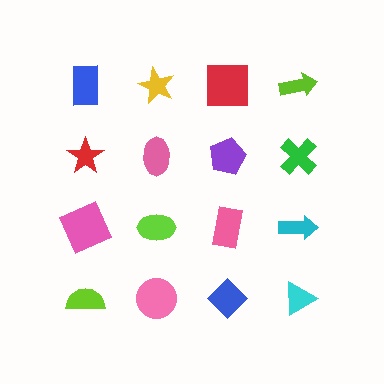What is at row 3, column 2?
A lime ellipse.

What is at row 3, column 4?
A cyan arrow.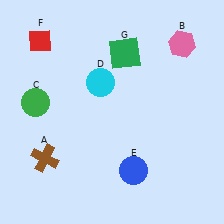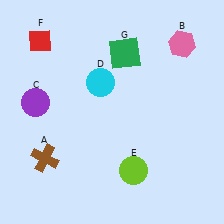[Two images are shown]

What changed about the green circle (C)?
In Image 1, C is green. In Image 2, it changed to purple.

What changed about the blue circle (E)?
In Image 1, E is blue. In Image 2, it changed to lime.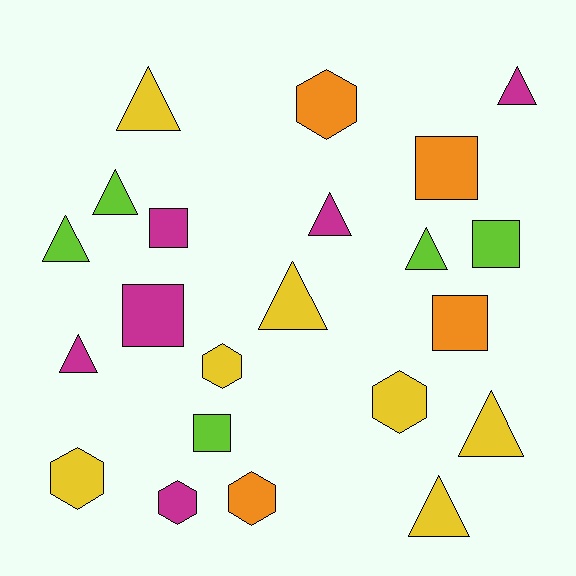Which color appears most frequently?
Yellow, with 7 objects.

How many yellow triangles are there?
There are 4 yellow triangles.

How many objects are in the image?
There are 22 objects.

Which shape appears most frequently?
Triangle, with 10 objects.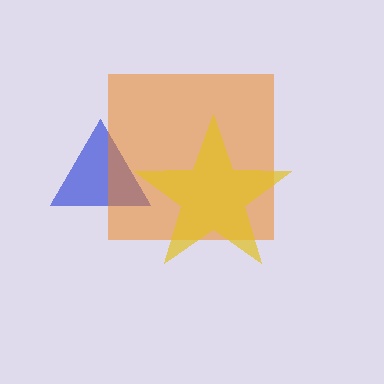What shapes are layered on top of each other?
The layered shapes are: a blue triangle, an orange square, a yellow star.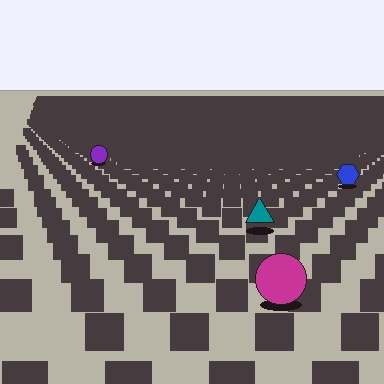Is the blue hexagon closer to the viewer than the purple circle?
Yes. The blue hexagon is closer — you can tell from the texture gradient: the ground texture is coarser near it.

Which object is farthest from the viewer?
The purple circle is farthest from the viewer. It appears smaller and the ground texture around it is denser.